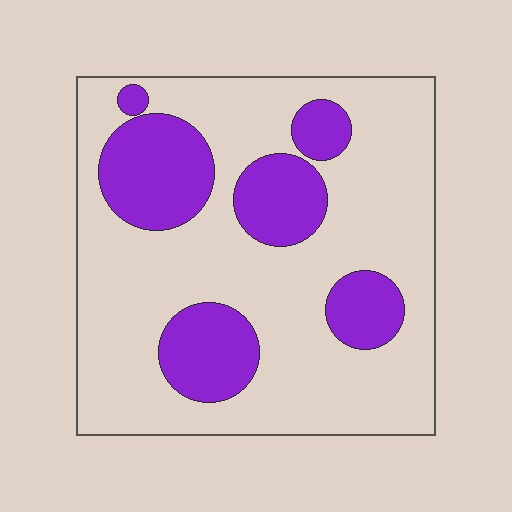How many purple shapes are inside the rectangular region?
6.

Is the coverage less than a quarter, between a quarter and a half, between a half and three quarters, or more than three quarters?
Between a quarter and a half.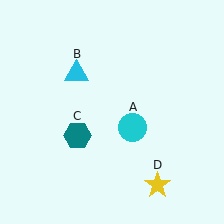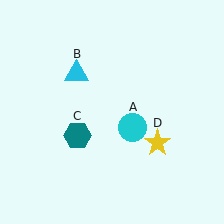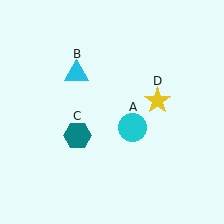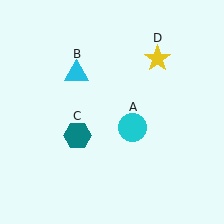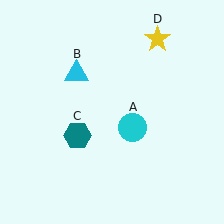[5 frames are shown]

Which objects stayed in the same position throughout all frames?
Cyan circle (object A) and cyan triangle (object B) and teal hexagon (object C) remained stationary.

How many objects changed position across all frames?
1 object changed position: yellow star (object D).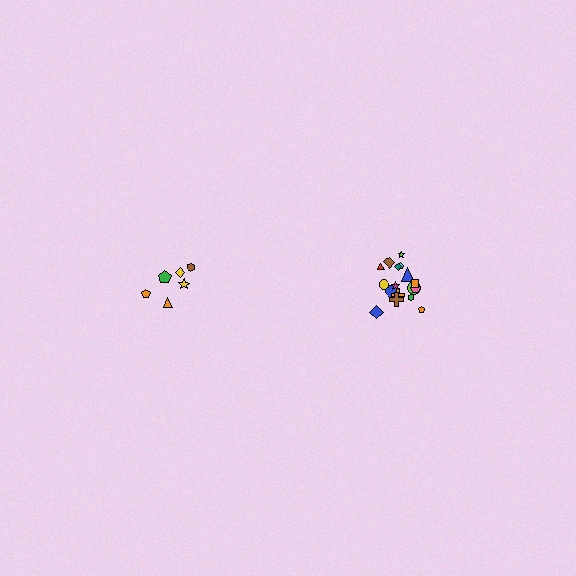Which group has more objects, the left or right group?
The right group.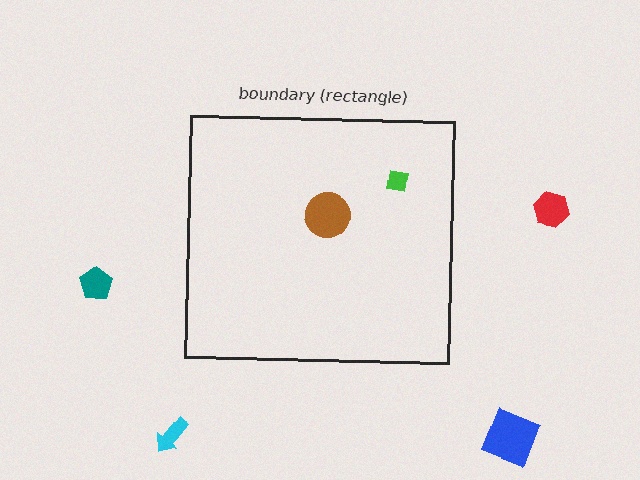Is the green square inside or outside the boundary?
Inside.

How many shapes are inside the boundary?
2 inside, 4 outside.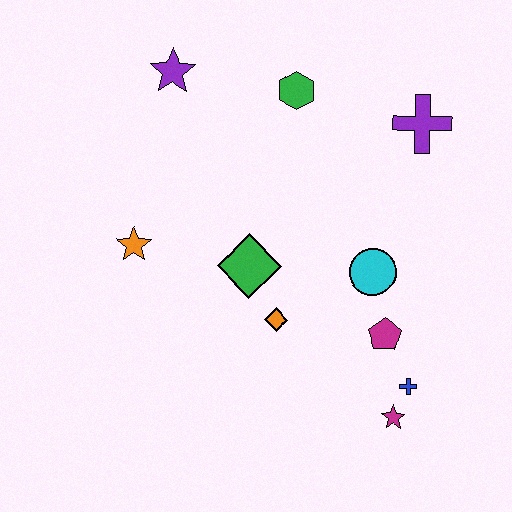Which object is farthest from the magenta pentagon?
The purple star is farthest from the magenta pentagon.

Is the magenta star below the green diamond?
Yes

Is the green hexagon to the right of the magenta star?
No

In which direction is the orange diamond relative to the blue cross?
The orange diamond is to the left of the blue cross.